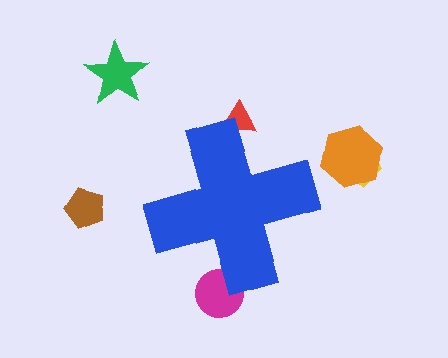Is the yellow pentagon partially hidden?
No, the yellow pentagon is fully visible.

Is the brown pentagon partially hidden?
No, the brown pentagon is fully visible.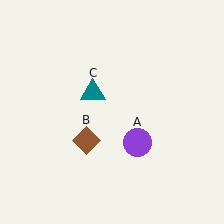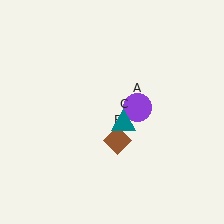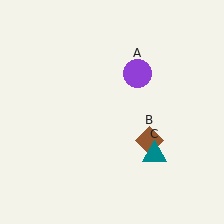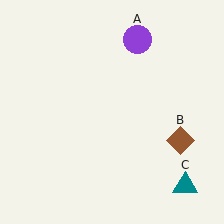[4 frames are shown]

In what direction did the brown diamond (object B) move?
The brown diamond (object B) moved right.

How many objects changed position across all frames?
3 objects changed position: purple circle (object A), brown diamond (object B), teal triangle (object C).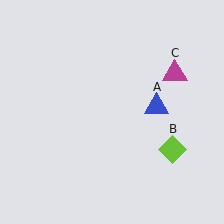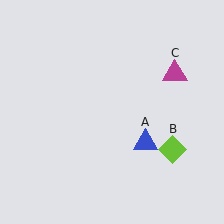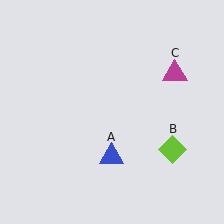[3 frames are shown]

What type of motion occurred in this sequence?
The blue triangle (object A) rotated clockwise around the center of the scene.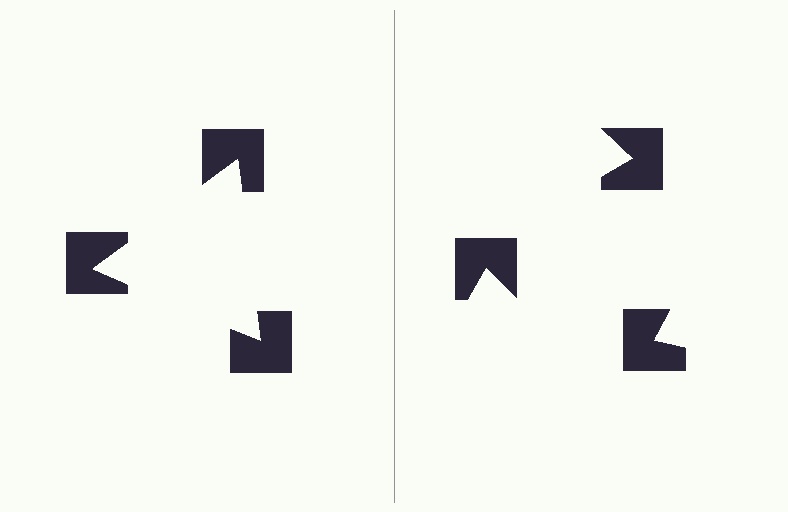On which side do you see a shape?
An illusory triangle appears on the left side. On the right side the wedge cuts are rotated, so no coherent shape forms.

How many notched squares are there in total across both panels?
6 — 3 on each side.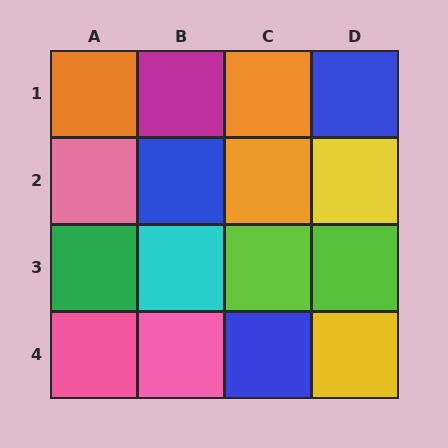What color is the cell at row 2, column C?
Orange.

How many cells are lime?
2 cells are lime.